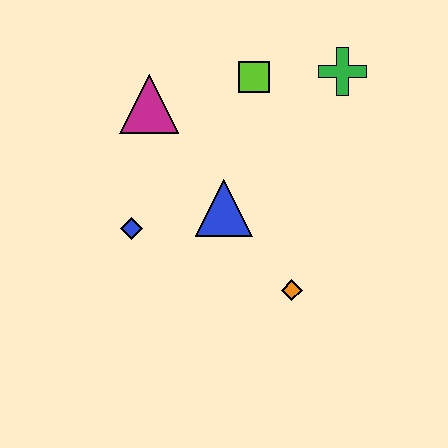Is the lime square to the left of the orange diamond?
Yes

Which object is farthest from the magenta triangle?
The orange diamond is farthest from the magenta triangle.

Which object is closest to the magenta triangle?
The lime square is closest to the magenta triangle.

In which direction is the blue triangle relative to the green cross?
The blue triangle is below the green cross.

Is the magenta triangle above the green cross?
No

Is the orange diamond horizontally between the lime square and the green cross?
Yes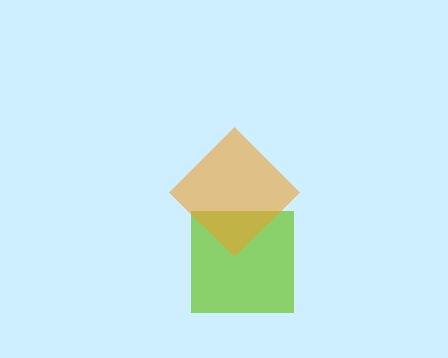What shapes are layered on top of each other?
The layered shapes are: a lime square, an orange diamond.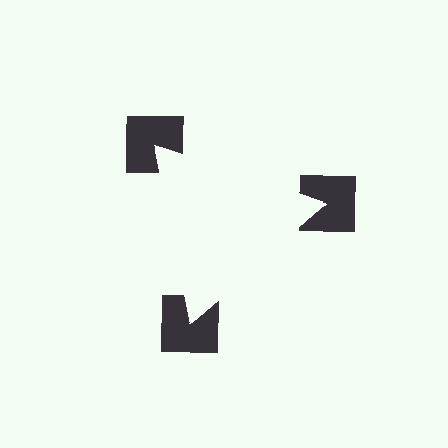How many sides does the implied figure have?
3 sides.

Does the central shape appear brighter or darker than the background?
It typically appears slightly brighter than the background, even though no actual brightness change is drawn.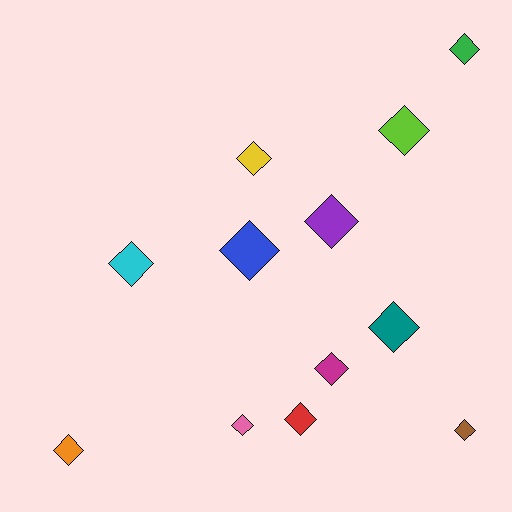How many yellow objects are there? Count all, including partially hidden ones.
There is 1 yellow object.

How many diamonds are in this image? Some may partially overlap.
There are 12 diamonds.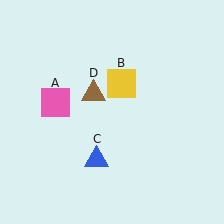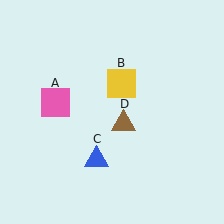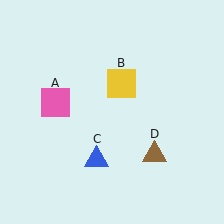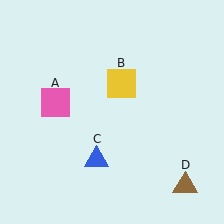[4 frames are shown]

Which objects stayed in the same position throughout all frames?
Pink square (object A) and yellow square (object B) and blue triangle (object C) remained stationary.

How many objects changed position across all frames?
1 object changed position: brown triangle (object D).